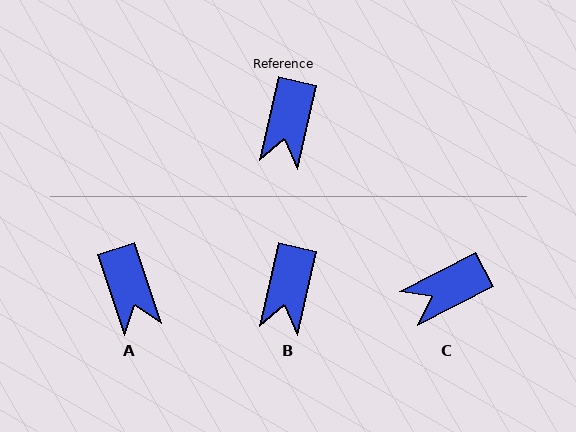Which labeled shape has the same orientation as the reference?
B.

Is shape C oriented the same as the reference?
No, it is off by about 50 degrees.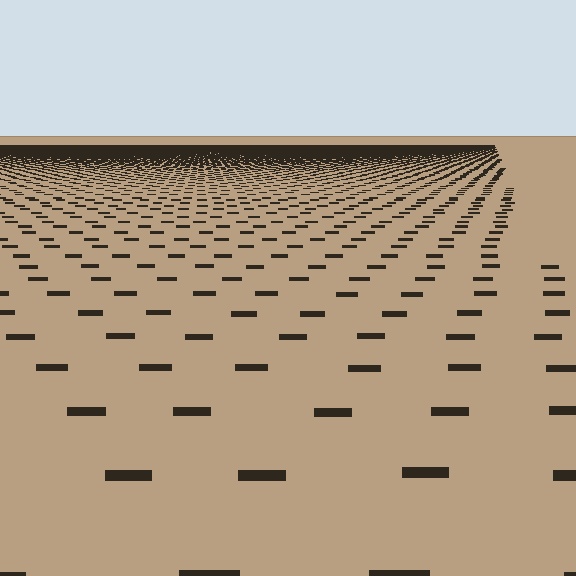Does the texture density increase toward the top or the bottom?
Density increases toward the top.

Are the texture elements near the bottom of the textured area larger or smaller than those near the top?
Larger. Near the bottom, elements are closer to the viewer and appear at a bigger on-screen size.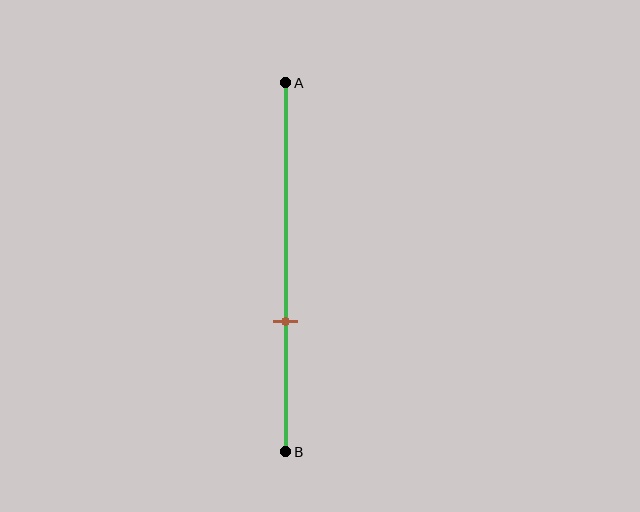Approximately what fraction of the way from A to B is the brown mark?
The brown mark is approximately 65% of the way from A to B.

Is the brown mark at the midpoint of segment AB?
No, the mark is at about 65% from A, not at the 50% midpoint.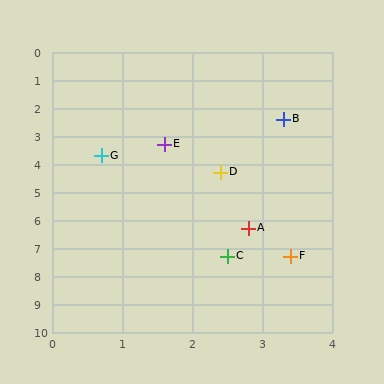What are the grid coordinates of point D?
Point D is at approximately (2.4, 4.3).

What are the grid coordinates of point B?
Point B is at approximately (3.3, 2.4).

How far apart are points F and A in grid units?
Points F and A are about 1.2 grid units apart.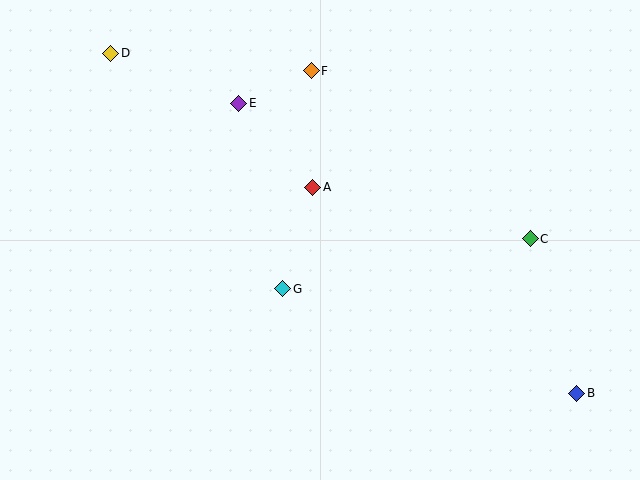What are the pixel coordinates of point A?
Point A is at (313, 187).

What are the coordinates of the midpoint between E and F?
The midpoint between E and F is at (275, 87).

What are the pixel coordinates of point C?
Point C is at (530, 239).